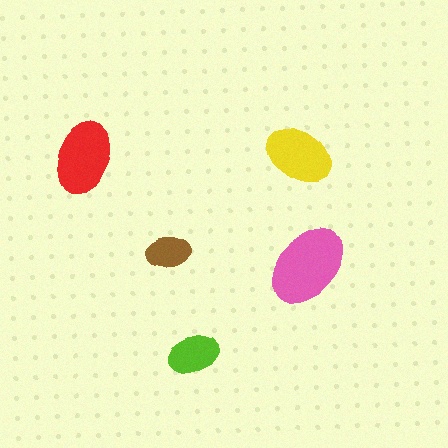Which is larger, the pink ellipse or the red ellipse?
The pink one.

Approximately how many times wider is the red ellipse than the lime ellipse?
About 1.5 times wider.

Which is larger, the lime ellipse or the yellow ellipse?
The yellow one.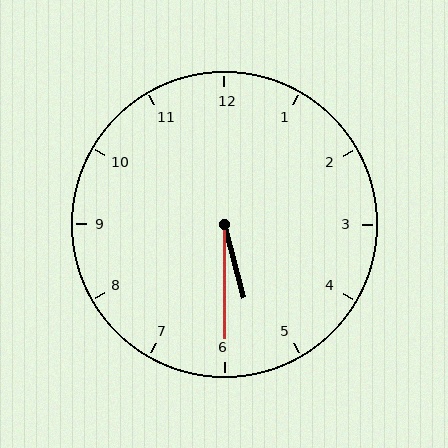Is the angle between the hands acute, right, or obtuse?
It is acute.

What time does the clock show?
5:30.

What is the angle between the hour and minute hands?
Approximately 15 degrees.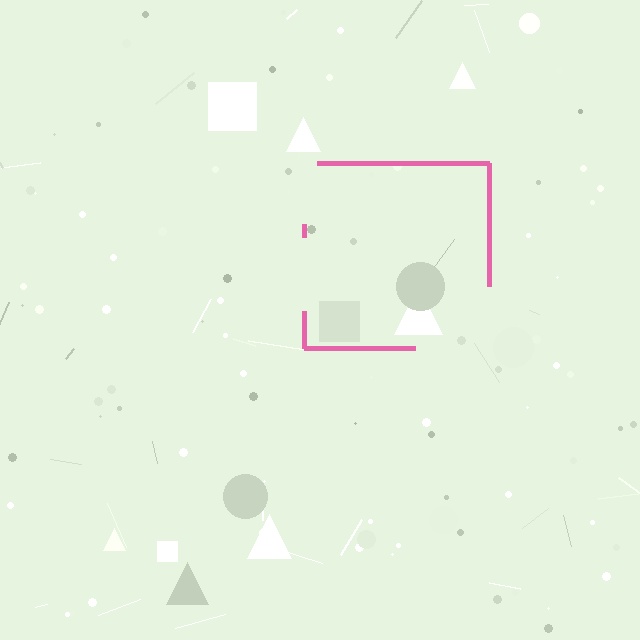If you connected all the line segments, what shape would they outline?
They would outline a square.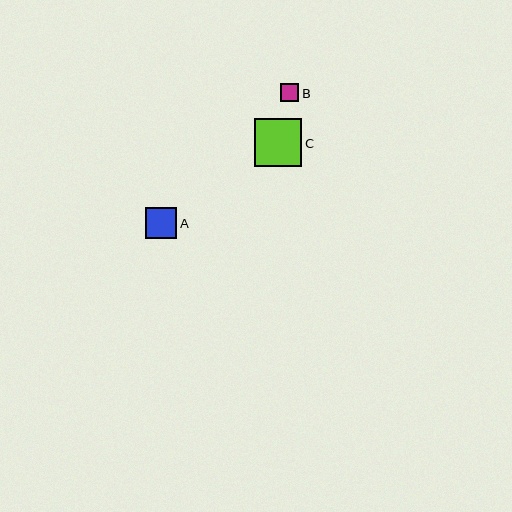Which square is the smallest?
Square B is the smallest with a size of approximately 18 pixels.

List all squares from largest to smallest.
From largest to smallest: C, A, B.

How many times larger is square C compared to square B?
Square C is approximately 2.6 times the size of square B.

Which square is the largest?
Square C is the largest with a size of approximately 48 pixels.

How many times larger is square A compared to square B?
Square A is approximately 1.7 times the size of square B.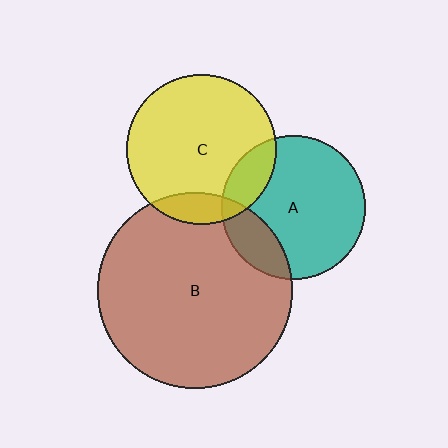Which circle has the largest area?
Circle B (brown).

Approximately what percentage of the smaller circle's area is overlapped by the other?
Approximately 10%.